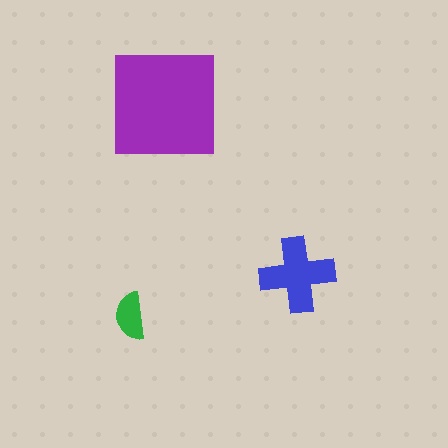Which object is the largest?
The purple square.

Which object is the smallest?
The green semicircle.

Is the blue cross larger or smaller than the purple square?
Smaller.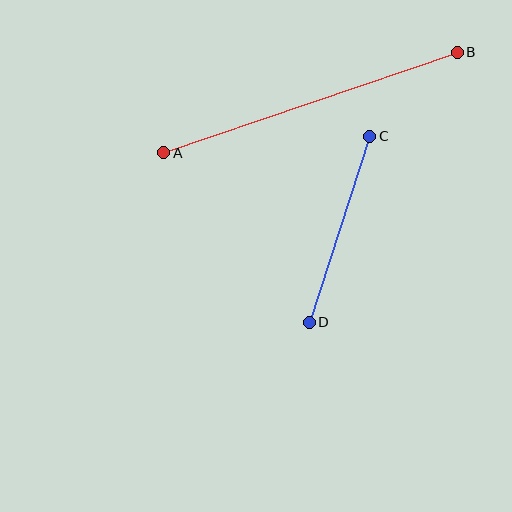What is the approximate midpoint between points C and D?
The midpoint is at approximately (339, 229) pixels.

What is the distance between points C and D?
The distance is approximately 196 pixels.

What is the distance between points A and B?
The distance is approximately 310 pixels.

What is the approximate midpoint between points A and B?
The midpoint is at approximately (311, 103) pixels.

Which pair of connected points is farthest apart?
Points A and B are farthest apart.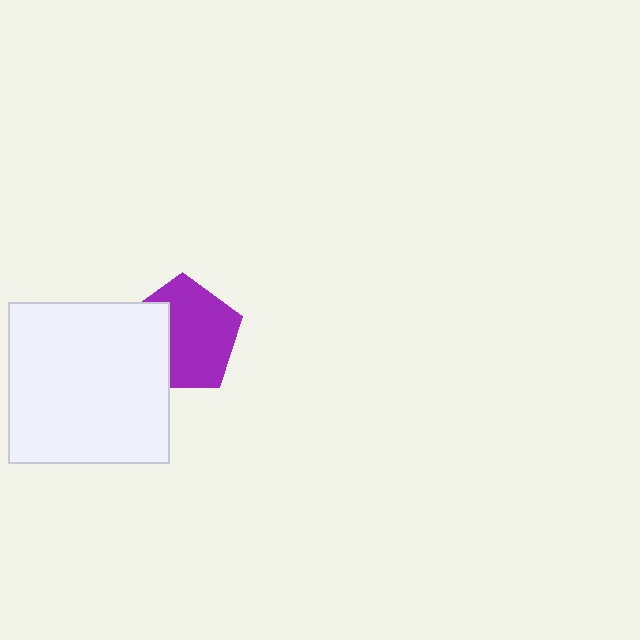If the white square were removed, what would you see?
You would see the complete purple pentagon.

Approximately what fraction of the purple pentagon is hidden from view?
Roughly 33% of the purple pentagon is hidden behind the white square.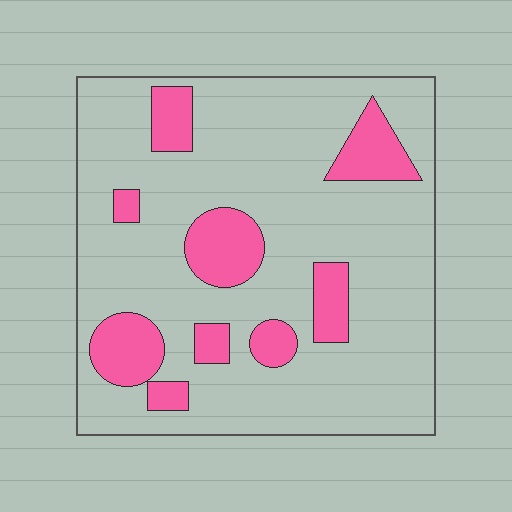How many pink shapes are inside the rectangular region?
9.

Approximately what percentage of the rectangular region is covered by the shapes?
Approximately 20%.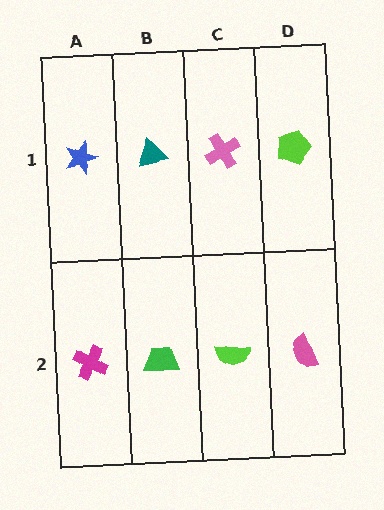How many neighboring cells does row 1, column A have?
2.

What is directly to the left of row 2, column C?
A green trapezoid.